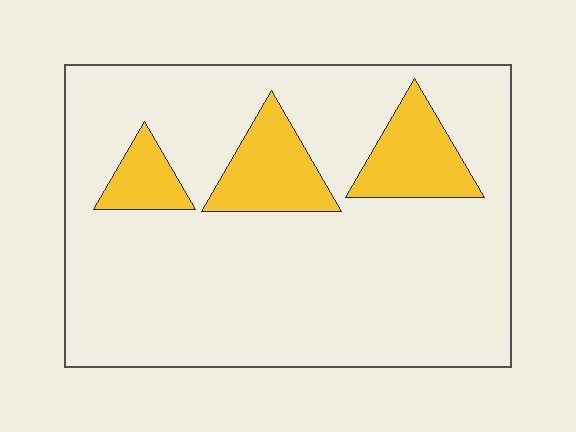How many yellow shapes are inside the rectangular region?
3.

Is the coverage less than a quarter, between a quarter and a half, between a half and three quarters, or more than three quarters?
Less than a quarter.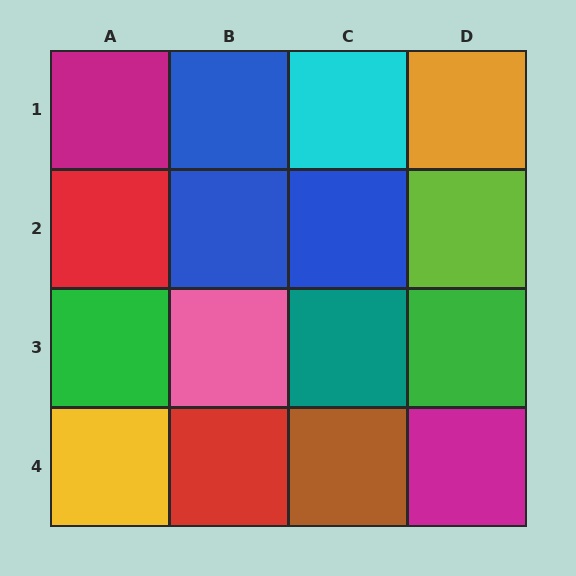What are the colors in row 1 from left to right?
Magenta, blue, cyan, orange.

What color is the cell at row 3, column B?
Pink.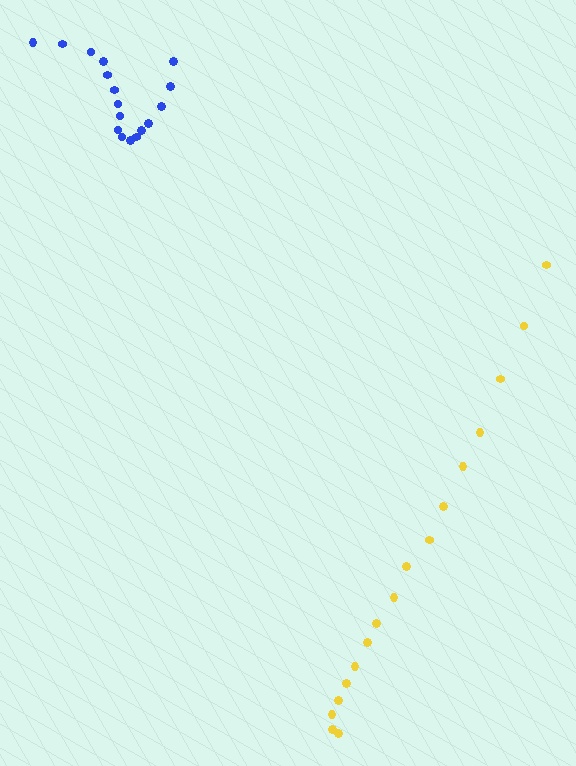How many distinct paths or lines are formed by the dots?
There are 2 distinct paths.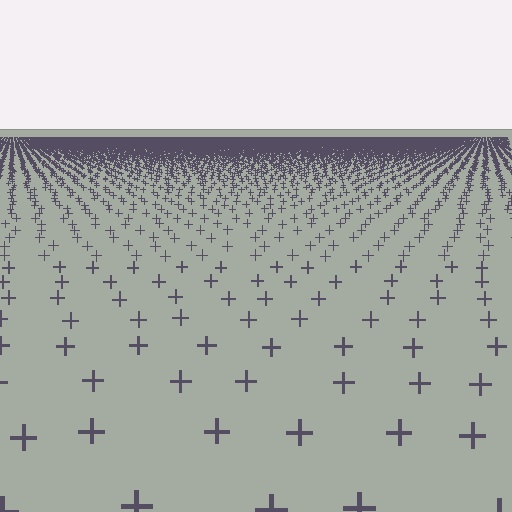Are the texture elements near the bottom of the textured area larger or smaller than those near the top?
Larger. Near the bottom, elements are closer to the viewer and appear at a bigger on-screen size.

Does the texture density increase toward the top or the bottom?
Density increases toward the top.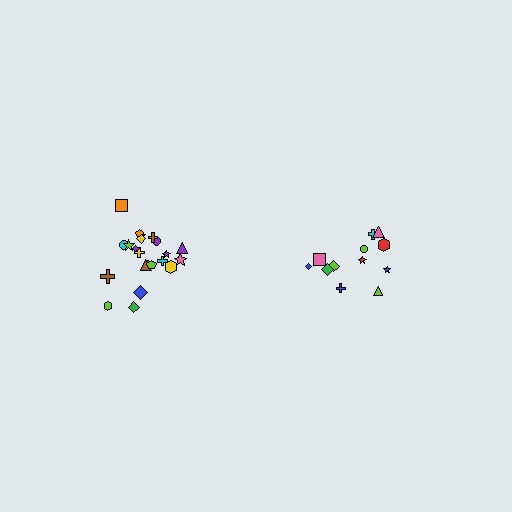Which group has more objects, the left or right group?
The left group.